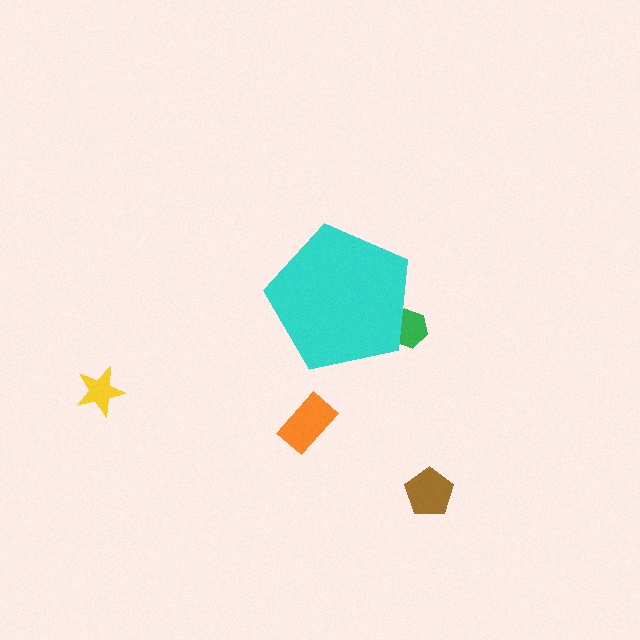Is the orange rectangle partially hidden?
No, the orange rectangle is fully visible.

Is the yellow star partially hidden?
No, the yellow star is fully visible.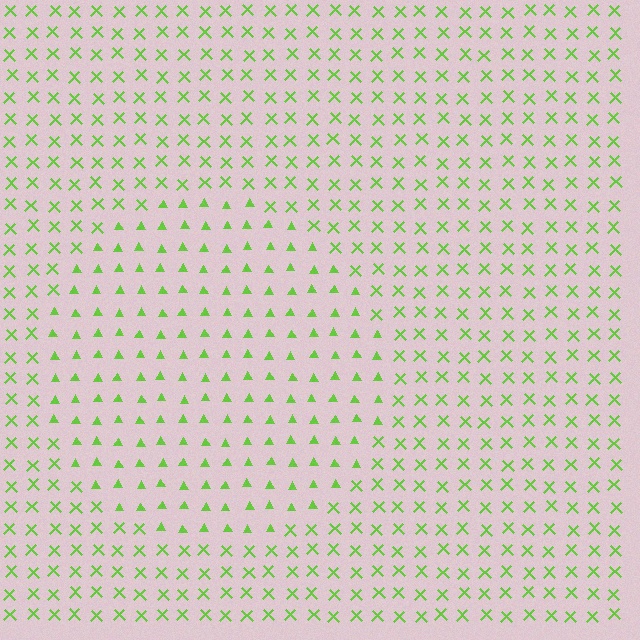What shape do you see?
I see a circle.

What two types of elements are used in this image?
The image uses triangles inside the circle region and X marks outside it.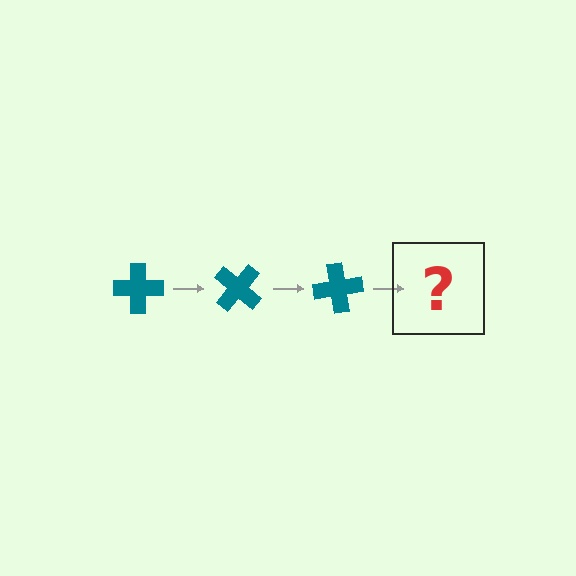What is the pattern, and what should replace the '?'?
The pattern is that the cross rotates 40 degrees each step. The '?' should be a teal cross rotated 120 degrees.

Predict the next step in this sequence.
The next step is a teal cross rotated 120 degrees.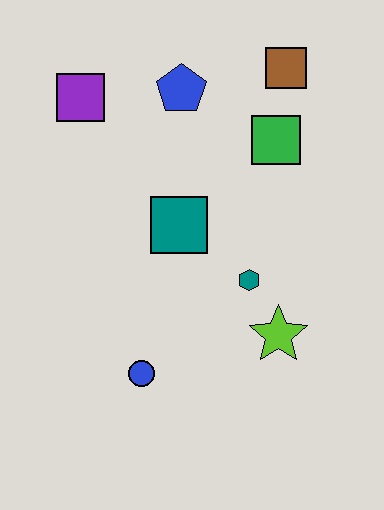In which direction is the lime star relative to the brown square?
The lime star is below the brown square.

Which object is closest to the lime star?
The teal hexagon is closest to the lime star.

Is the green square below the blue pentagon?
Yes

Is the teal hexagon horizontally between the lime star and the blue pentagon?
Yes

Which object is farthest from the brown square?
The blue circle is farthest from the brown square.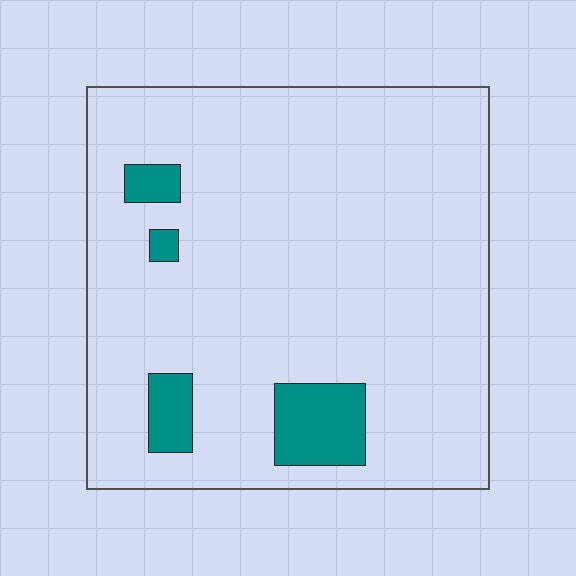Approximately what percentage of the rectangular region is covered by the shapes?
Approximately 10%.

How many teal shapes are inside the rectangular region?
4.